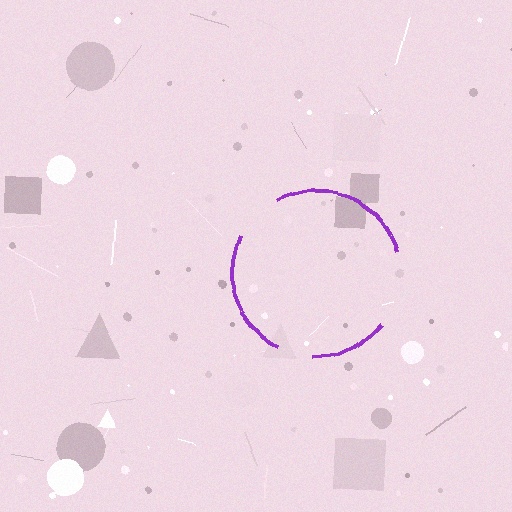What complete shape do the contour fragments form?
The contour fragments form a circle.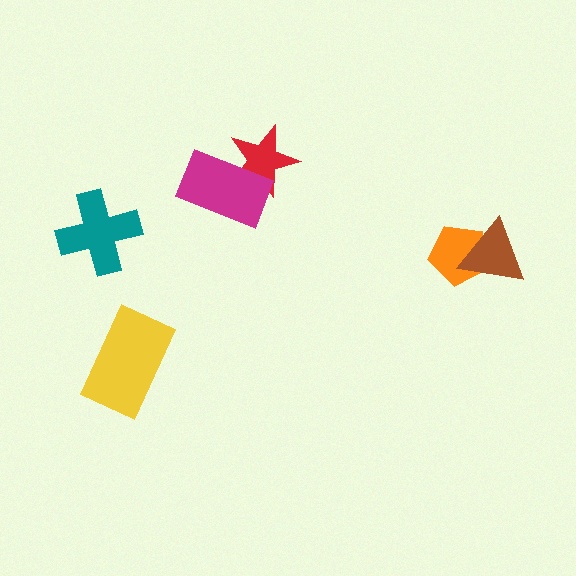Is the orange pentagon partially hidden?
Yes, it is partially covered by another shape.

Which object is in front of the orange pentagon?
The brown triangle is in front of the orange pentagon.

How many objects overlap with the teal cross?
0 objects overlap with the teal cross.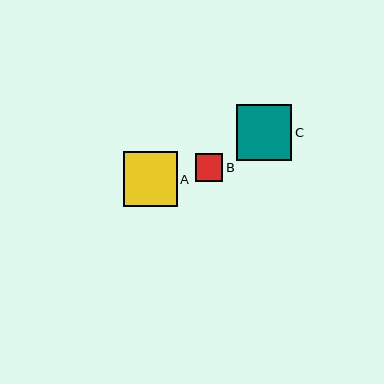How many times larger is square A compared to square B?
Square A is approximately 2.0 times the size of square B.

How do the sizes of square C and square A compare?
Square C and square A are approximately the same size.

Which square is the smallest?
Square B is the smallest with a size of approximately 27 pixels.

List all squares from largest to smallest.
From largest to smallest: C, A, B.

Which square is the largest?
Square C is the largest with a size of approximately 55 pixels.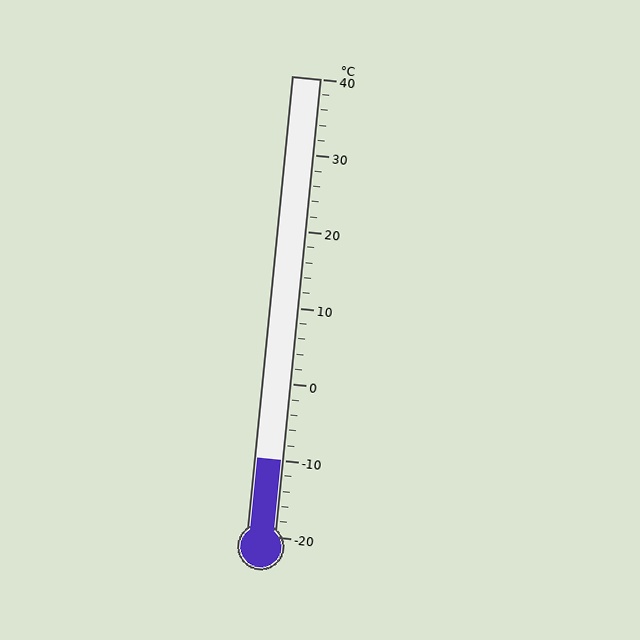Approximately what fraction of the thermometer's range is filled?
The thermometer is filled to approximately 15% of its range.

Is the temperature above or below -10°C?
The temperature is at -10°C.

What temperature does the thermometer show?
The thermometer shows approximately -10°C.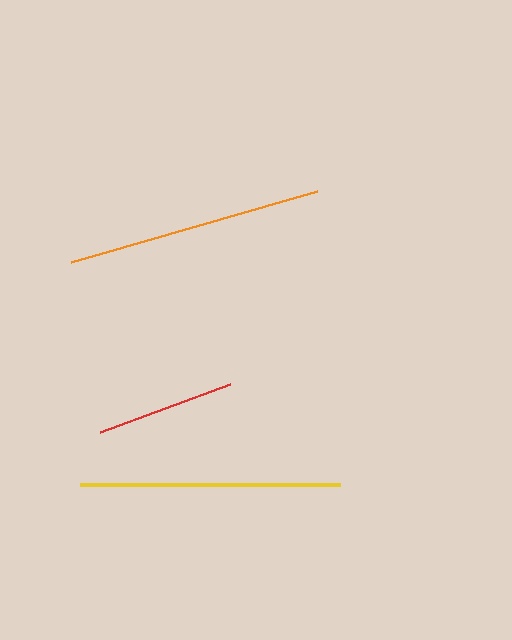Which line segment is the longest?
The yellow line is the longest at approximately 260 pixels.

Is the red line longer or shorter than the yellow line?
The yellow line is longer than the red line.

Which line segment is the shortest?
The red line is the shortest at approximately 139 pixels.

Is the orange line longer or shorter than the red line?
The orange line is longer than the red line.